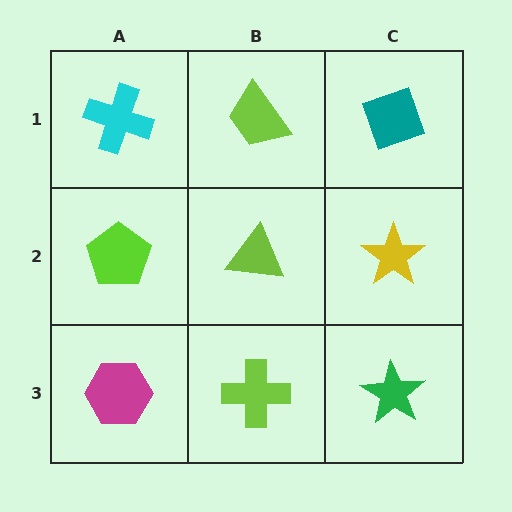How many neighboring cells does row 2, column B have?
4.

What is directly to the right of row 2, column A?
A lime triangle.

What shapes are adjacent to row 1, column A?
A lime pentagon (row 2, column A), a lime trapezoid (row 1, column B).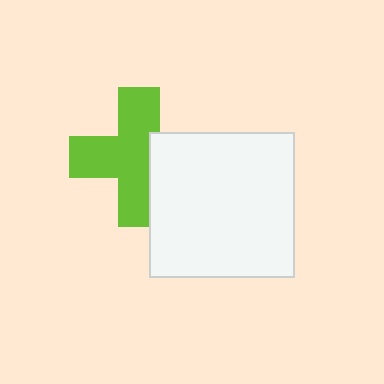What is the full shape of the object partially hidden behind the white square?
The partially hidden object is a lime cross.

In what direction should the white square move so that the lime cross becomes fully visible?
The white square should move right. That is the shortest direction to clear the overlap and leave the lime cross fully visible.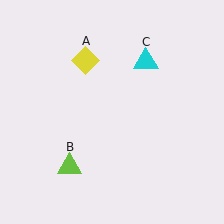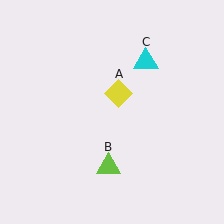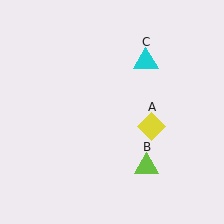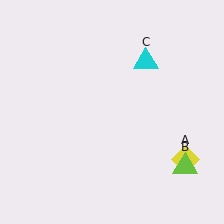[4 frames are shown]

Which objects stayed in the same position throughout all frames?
Cyan triangle (object C) remained stationary.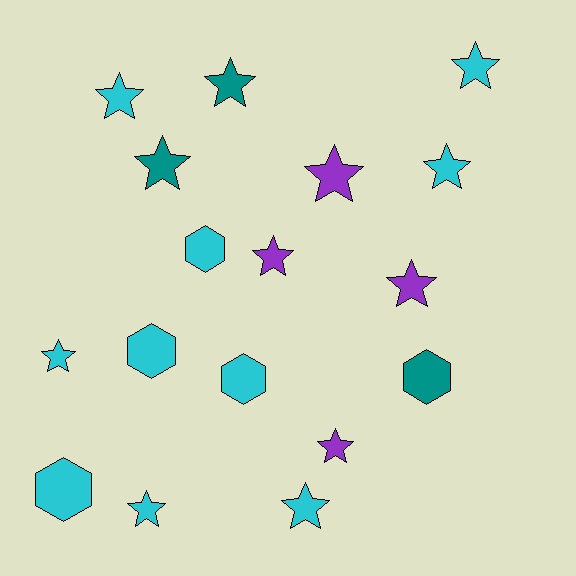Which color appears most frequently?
Cyan, with 10 objects.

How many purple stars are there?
There are 4 purple stars.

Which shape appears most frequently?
Star, with 12 objects.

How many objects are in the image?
There are 17 objects.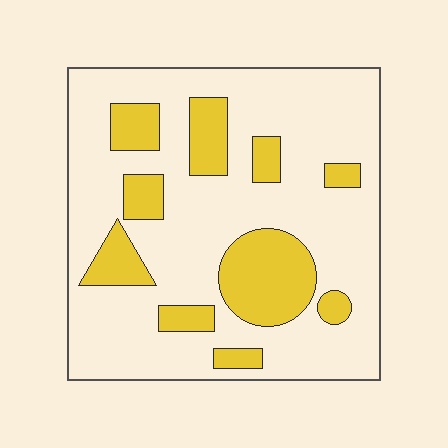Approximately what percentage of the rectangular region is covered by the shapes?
Approximately 25%.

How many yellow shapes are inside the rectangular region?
10.